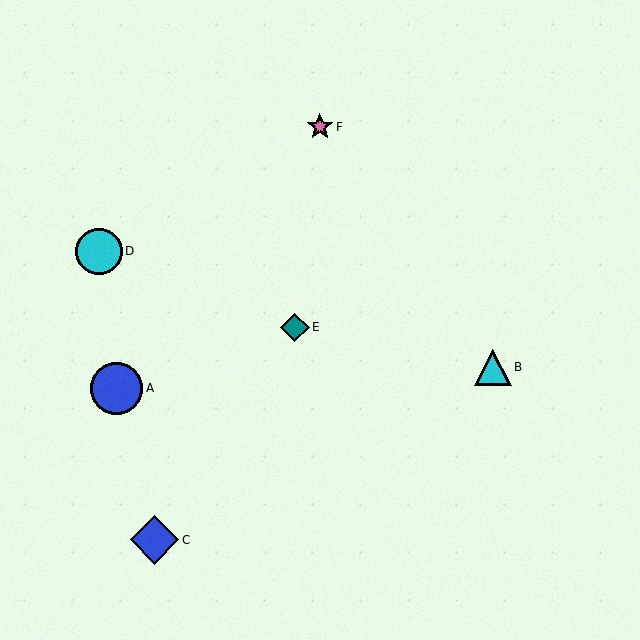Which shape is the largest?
The blue circle (labeled A) is the largest.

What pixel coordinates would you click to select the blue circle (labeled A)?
Click at (117, 388) to select the blue circle A.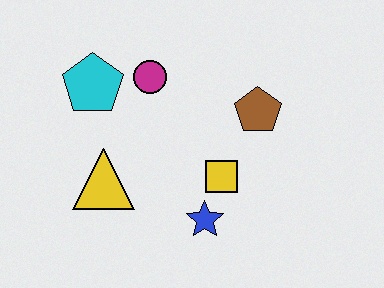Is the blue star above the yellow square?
No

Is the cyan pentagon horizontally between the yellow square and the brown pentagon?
No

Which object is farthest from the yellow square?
The cyan pentagon is farthest from the yellow square.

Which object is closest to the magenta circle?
The cyan pentagon is closest to the magenta circle.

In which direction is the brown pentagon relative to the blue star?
The brown pentagon is above the blue star.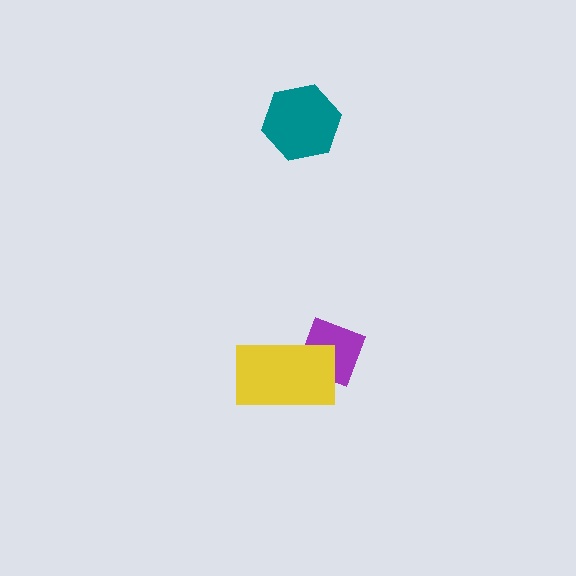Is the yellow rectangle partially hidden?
No, no other shape covers it.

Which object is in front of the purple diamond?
The yellow rectangle is in front of the purple diamond.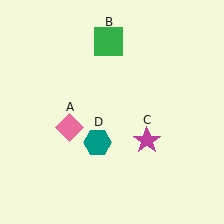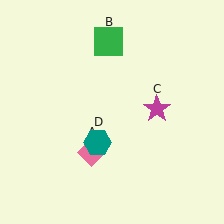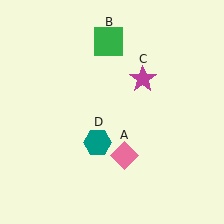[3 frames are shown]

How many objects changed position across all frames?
2 objects changed position: pink diamond (object A), magenta star (object C).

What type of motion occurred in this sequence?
The pink diamond (object A), magenta star (object C) rotated counterclockwise around the center of the scene.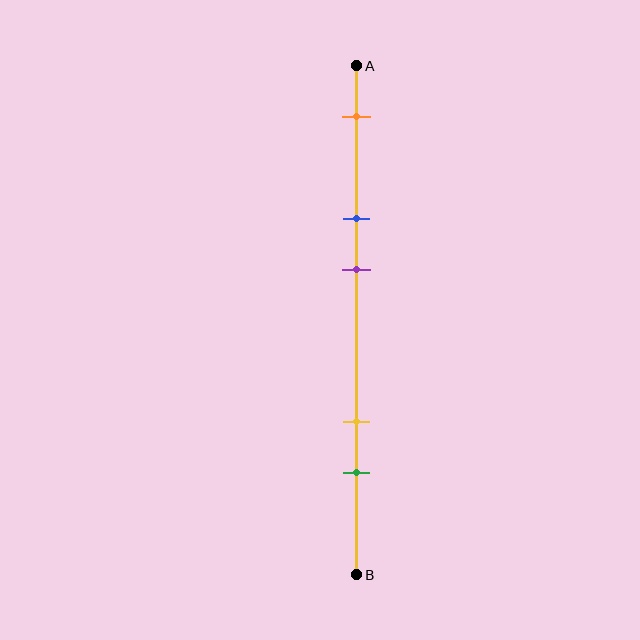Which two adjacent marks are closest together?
The blue and purple marks are the closest adjacent pair.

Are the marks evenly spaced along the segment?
No, the marks are not evenly spaced.